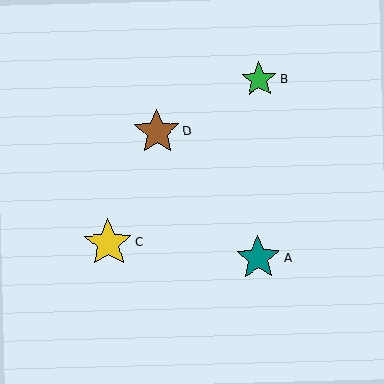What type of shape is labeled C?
Shape C is a yellow star.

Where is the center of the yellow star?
The center of the yellow star is at (108, 243).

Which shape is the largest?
The yellow star (labeled C) is the largest.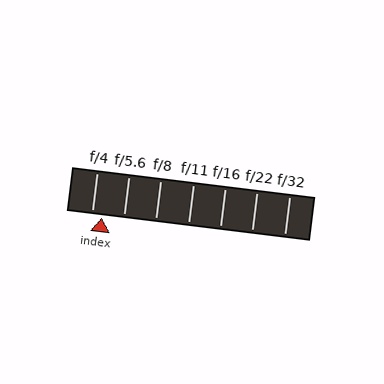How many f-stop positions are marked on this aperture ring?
There are 7 f-stop positions marked.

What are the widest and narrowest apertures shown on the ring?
The widest aperture shown is f/4 and the narrowest is f/32.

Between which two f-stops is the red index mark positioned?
The index mark is between f/4 and f/5.6.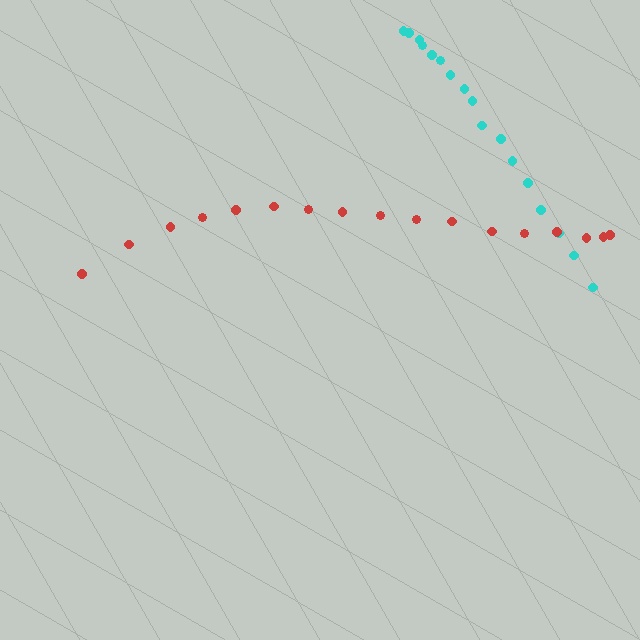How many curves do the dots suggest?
There are 2 distinct paths.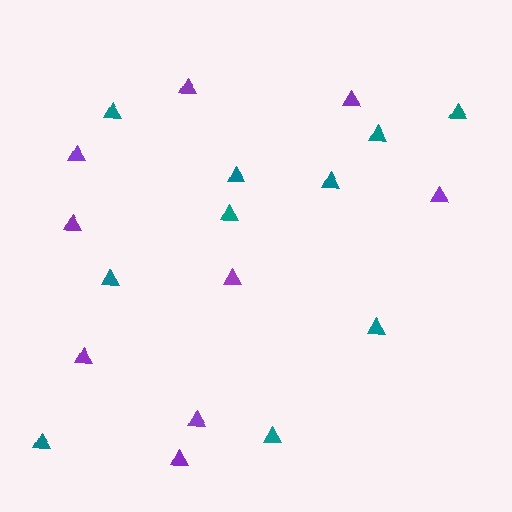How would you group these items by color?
There are 2 groups: one group of purple triangles (9) and one group of teal triangles (10).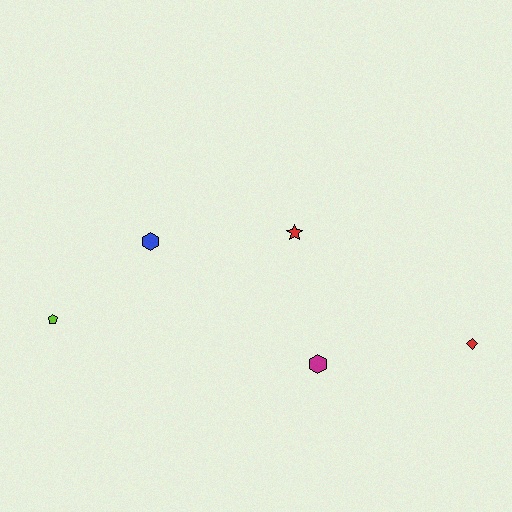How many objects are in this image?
There are 5 objects.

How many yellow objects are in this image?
There are no yellow objects.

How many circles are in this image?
There are no circles.